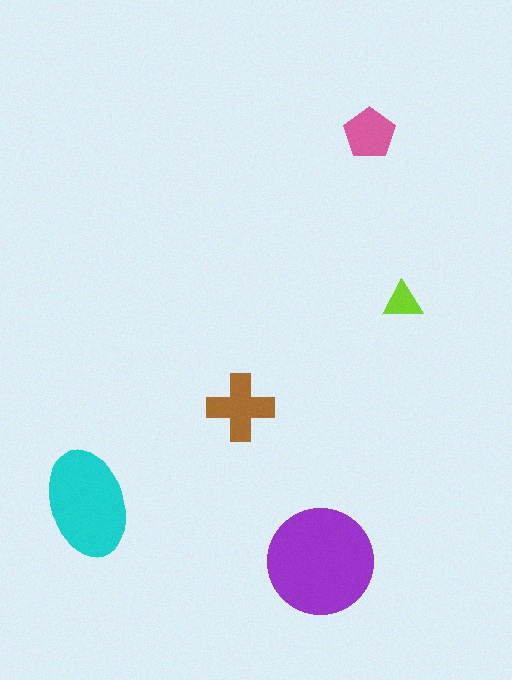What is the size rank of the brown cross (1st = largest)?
3rd.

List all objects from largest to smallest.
The purple circle, the cyan ellipse, the brown cross, the pink pentagon, the lime triangle.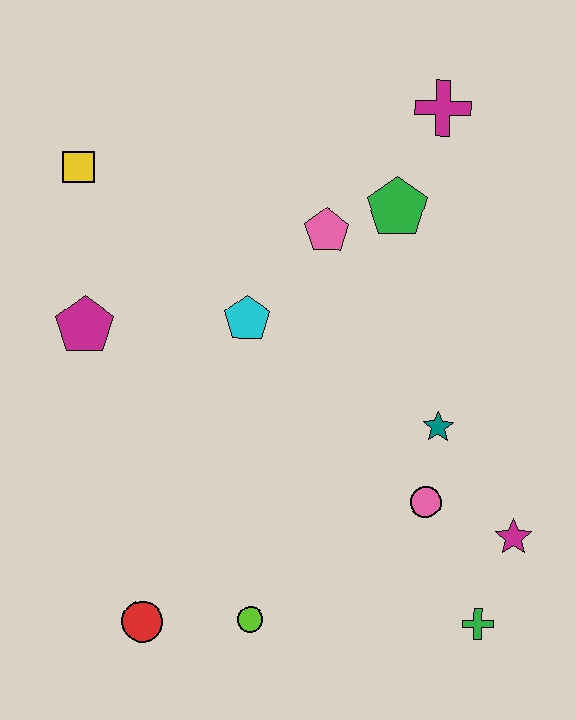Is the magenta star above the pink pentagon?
No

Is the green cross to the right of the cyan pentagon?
Yes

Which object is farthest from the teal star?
The yellow square is farthest from the teal star.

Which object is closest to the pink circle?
The teal star is closest to the pink circle.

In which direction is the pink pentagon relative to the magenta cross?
The pink pentagon is below the magenta cross.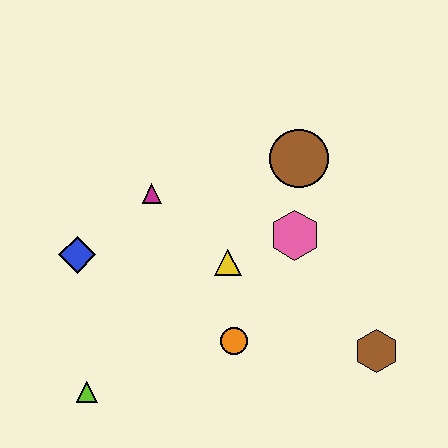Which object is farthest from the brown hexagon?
The blue diamond is farthest from the brown hexagon.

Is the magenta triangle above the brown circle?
No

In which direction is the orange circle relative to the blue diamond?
The orange circle is to the right of the blue diamond.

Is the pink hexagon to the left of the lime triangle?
No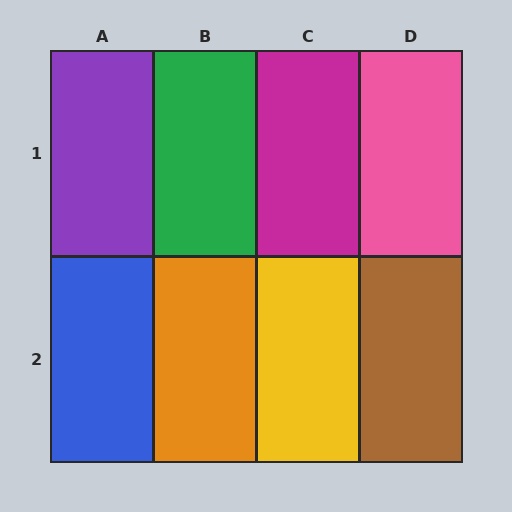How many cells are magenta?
1 cell is magenta.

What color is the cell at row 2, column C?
Yellow.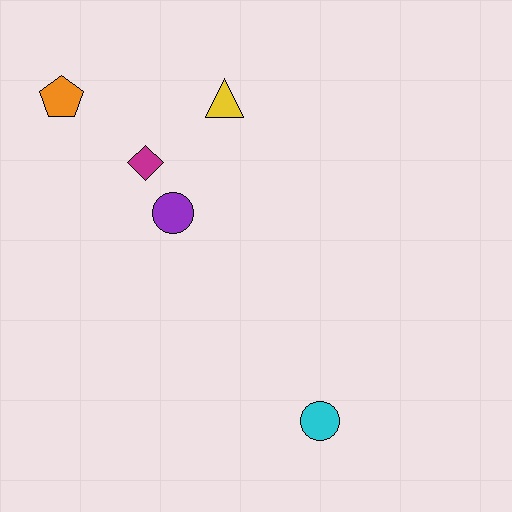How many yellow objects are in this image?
There is 1 yellow object.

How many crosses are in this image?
There are no crosses.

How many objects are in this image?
There are 5 objects.